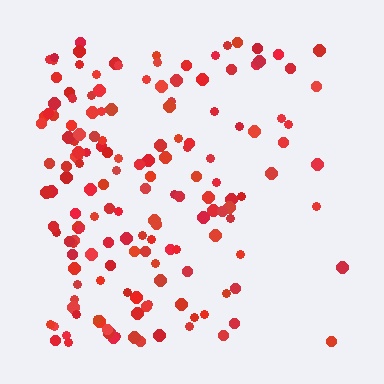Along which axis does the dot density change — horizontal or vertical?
Horizontal.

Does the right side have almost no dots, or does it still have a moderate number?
Still a moderate number, just noticeably fewer than the left.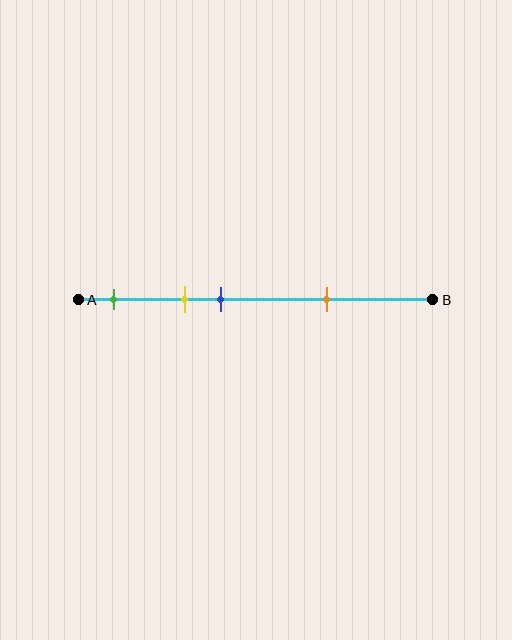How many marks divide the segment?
There are 4 marks dividing the segment.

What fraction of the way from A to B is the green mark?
The green mark is approximately 10% (0.1) of the way from A to B.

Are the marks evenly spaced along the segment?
No, the marks are not evenly spaced.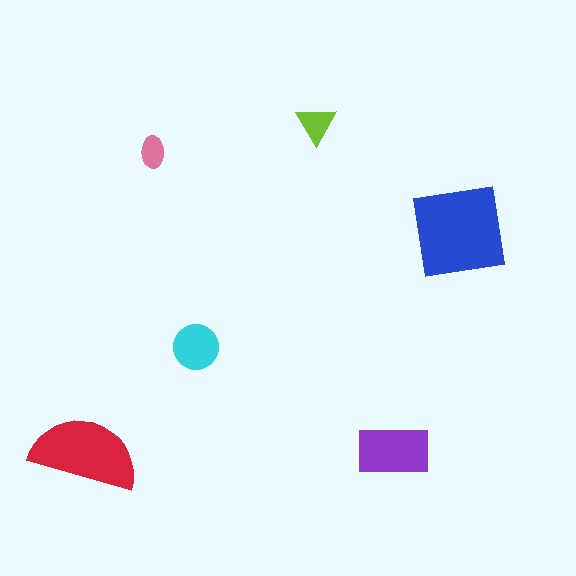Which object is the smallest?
The pink ellipse.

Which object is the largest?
The blue square.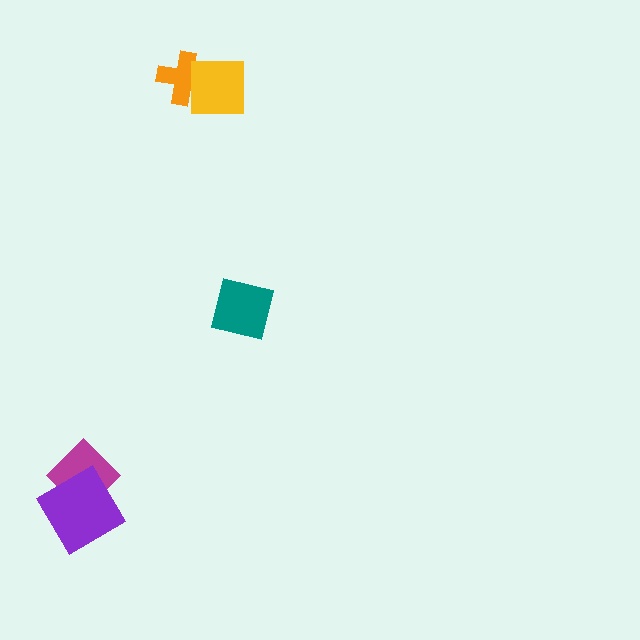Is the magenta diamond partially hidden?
Yes, it is partially covered by another shape.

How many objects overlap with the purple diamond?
1 object overlaps with the purple diamond.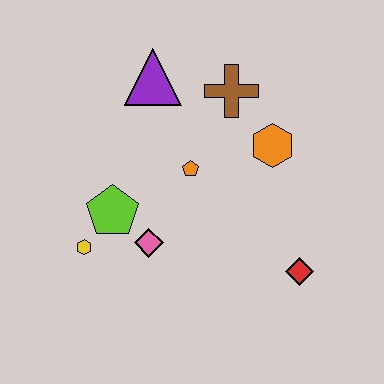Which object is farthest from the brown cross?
The yellow hexagon is farthest from the brown cross.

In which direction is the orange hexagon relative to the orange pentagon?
The orange hexagon is to the right of the orange pentagon.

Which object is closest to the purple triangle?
The brown cross is closest to the purple triangle.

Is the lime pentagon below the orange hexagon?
Yes